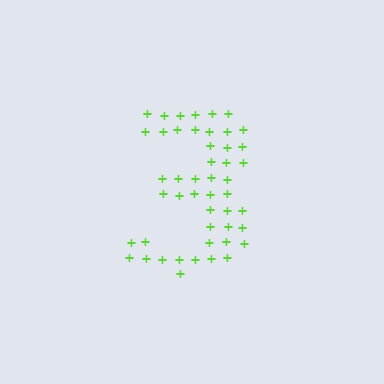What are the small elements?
The small elements are plus signs.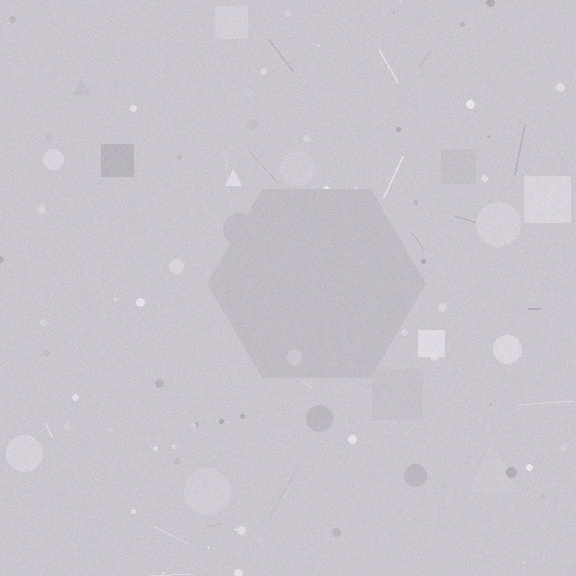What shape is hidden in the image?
A hexagon is hidden in the image.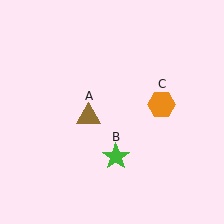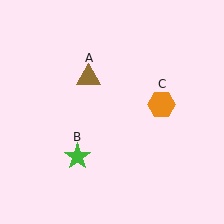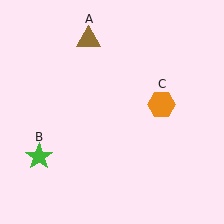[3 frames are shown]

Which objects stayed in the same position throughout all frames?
Orange hexagon (object C) remained stationary.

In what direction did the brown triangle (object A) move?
The brown triangle (object A) moved up.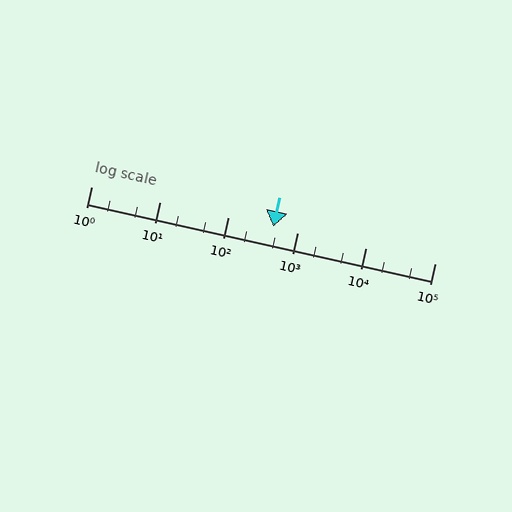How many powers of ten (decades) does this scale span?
The scale spans 5 decades, from 1 to 100000.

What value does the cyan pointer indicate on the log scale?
The pointer indicates approximately 440.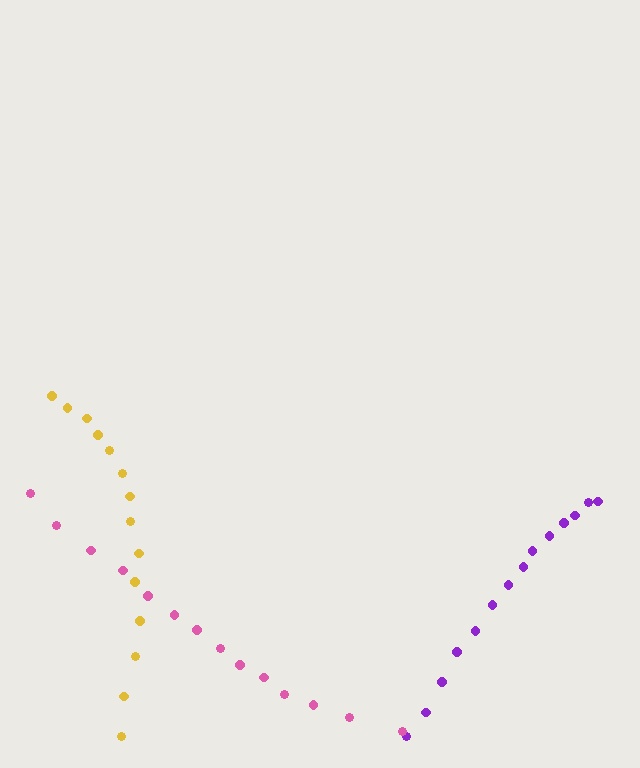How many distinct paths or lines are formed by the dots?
There are 3 distinct paths.